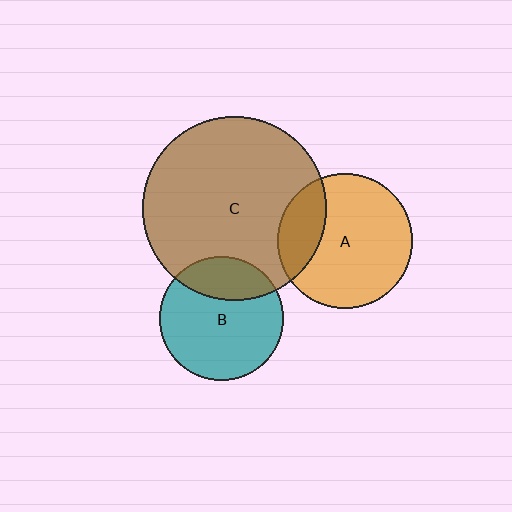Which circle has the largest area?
Circle C (brown).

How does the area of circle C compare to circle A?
Approximately 1.9 times.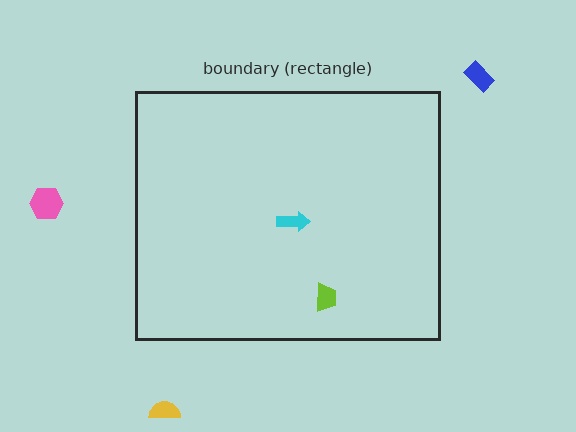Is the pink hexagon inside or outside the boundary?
Outside.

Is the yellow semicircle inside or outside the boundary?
Outside.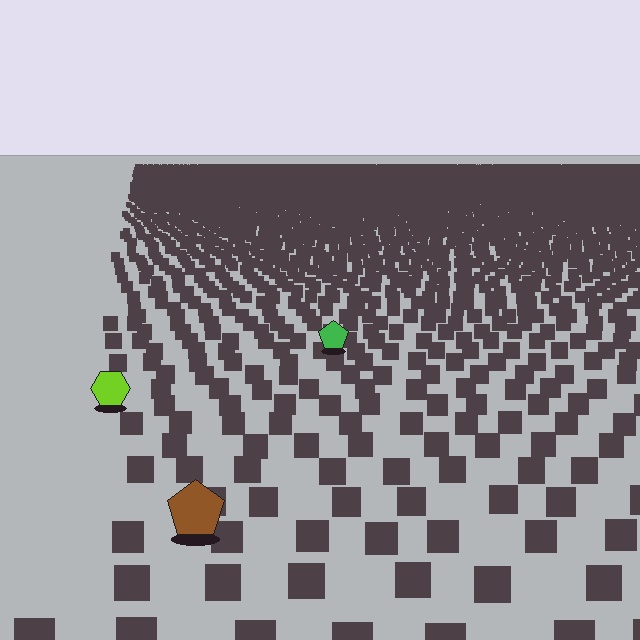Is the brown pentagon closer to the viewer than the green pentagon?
Yes. The brown pentagon is closer — you can tell from the texture gradient: the ground texture is coarser near it.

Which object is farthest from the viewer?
The green pentagon is farthest from the viewer. It appears smaller and the ground texture around it is denser.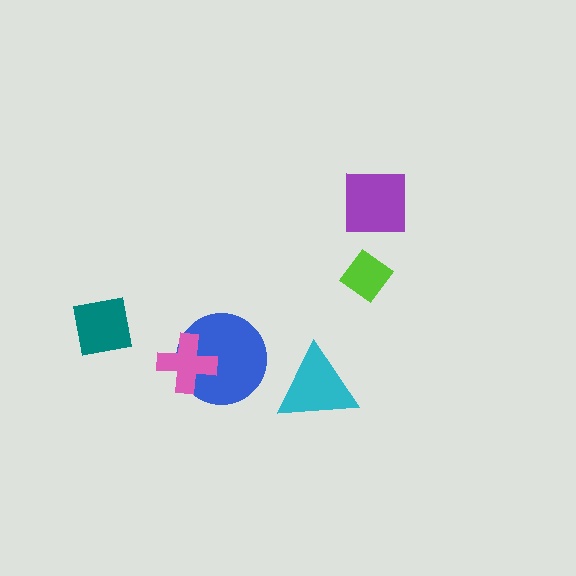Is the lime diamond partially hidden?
No, no other shape covers it.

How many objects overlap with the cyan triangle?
0 objects overlap with the cyan triangle.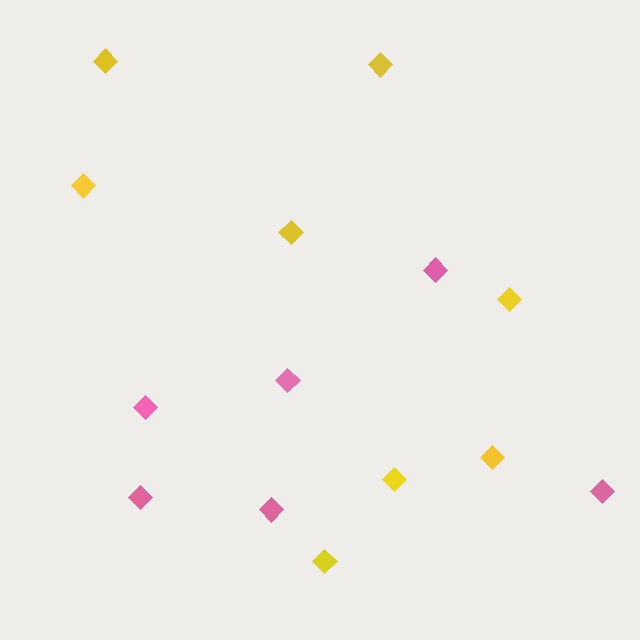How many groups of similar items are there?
There are 2 groups: one group of pink diamonds (6) and one group of yellow diamonds (8).